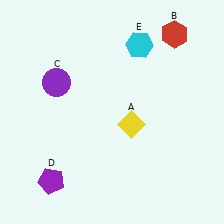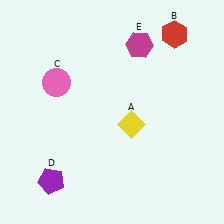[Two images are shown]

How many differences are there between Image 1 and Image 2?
There are 2 differences between the two images.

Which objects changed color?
C changed from purple to pink. E changed from cyan to magenta.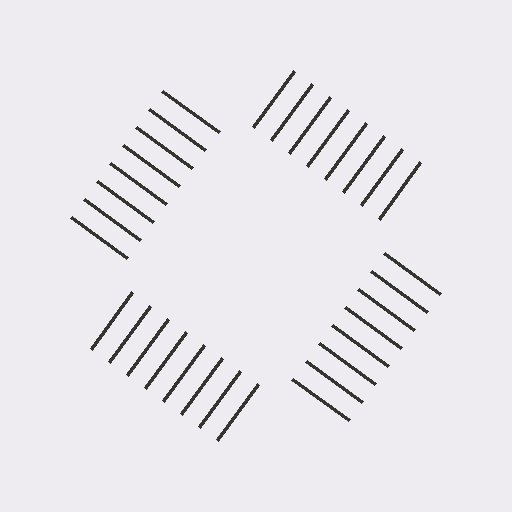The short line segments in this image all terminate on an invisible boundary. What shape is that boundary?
An illusory square — the line segments terminate on its edges but no continuous stroke is drawn.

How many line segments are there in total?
32 — 8 along each of the 4 edges.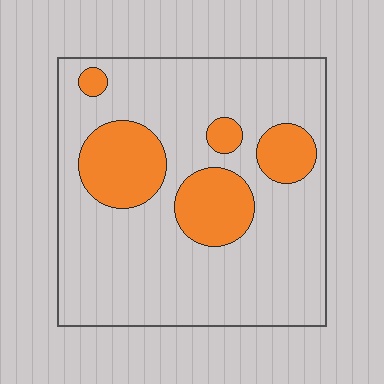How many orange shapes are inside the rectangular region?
5.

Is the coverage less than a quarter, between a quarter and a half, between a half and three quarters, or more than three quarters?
Less than a quarter.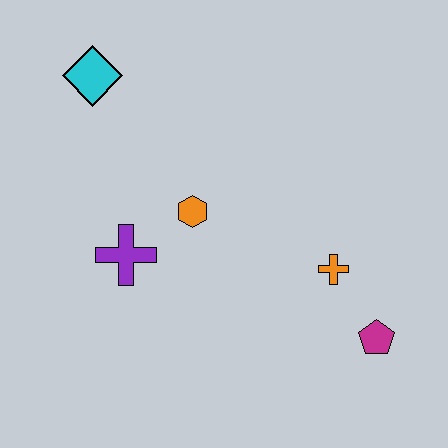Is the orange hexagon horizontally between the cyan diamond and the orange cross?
Yes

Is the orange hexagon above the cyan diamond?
No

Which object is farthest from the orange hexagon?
The magenta pentagon is farthest from the orange hexagon.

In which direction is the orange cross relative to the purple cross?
The orange cross is to the right of the purple cross.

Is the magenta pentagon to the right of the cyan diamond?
Yes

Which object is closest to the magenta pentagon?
The orange cross is closest to the magenta pentagon.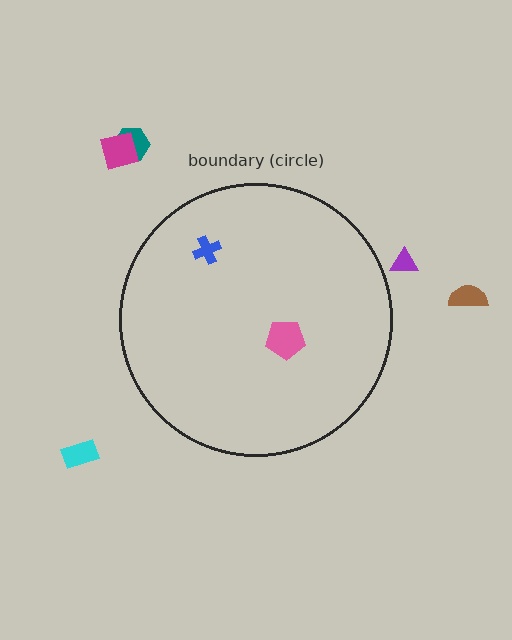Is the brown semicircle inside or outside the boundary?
Outside.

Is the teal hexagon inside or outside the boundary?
Outside.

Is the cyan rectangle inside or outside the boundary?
Outside.